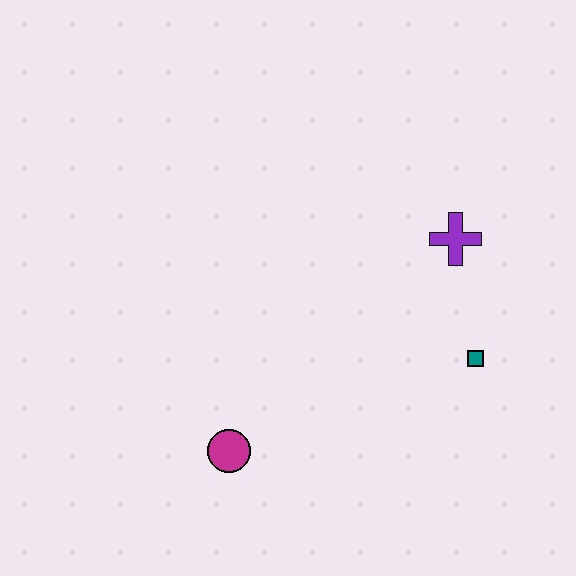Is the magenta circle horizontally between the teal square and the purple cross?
No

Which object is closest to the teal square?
The purple cross is closest to the teal square.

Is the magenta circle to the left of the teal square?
Yes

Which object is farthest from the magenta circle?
The purple cross is farthest from the magenta circle.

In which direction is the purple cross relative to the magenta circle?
The purple cross is to the right of the magenta circle.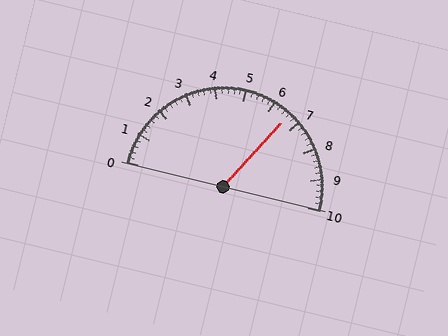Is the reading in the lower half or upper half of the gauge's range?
The reading is in the upper half of the range (0 to 10).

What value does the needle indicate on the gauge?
The needle indicates approximately 6.6.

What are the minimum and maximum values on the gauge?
The gauge ranges from 0 to 10.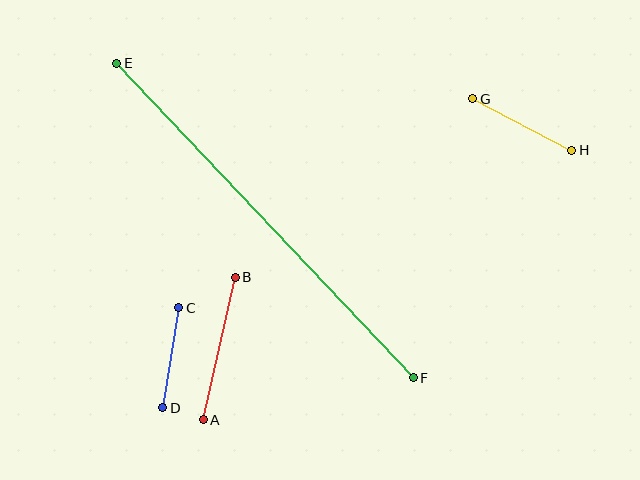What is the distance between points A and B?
The distance is approximately 146 pixels.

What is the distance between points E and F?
The distance is approximately 432 pixels.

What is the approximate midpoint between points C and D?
The midpoint is at approximately (171, 358) pixels.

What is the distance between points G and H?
The distance is approximately 112 pixels.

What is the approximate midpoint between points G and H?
The midpoint is at approximately (522, 125) pixels.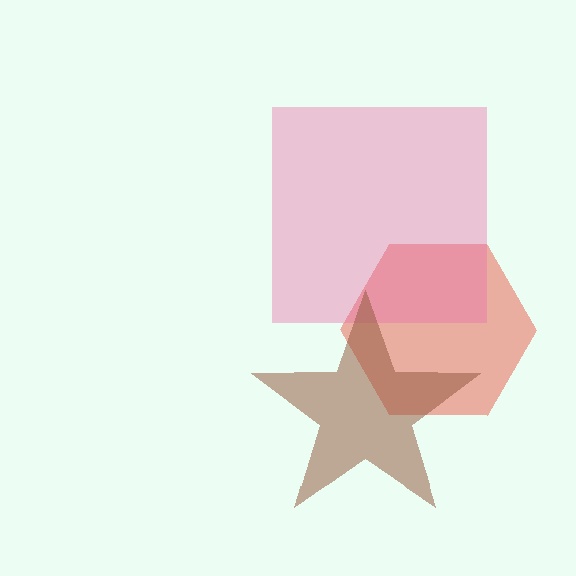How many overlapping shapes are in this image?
There are 3 overlapping shapes in the image.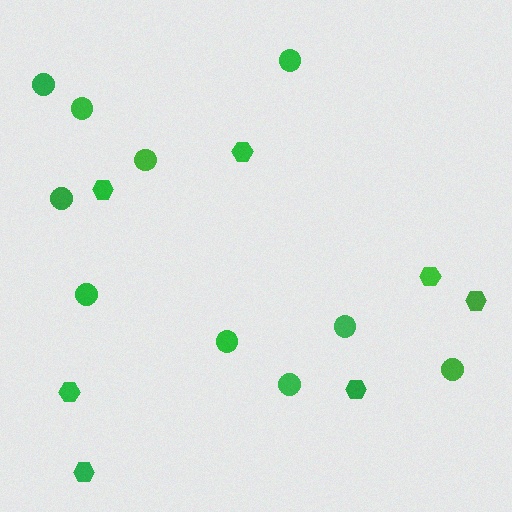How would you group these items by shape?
There are 2 groups: one group of circles (10) and one group of hexagons (7).